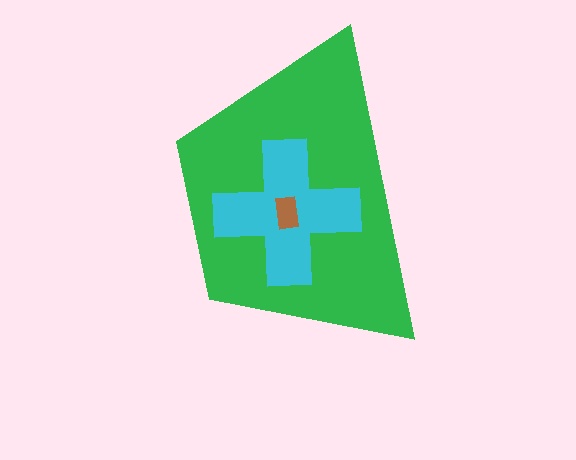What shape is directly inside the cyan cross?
The brown rectangle.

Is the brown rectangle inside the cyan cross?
Yes.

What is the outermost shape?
The green trapezoid.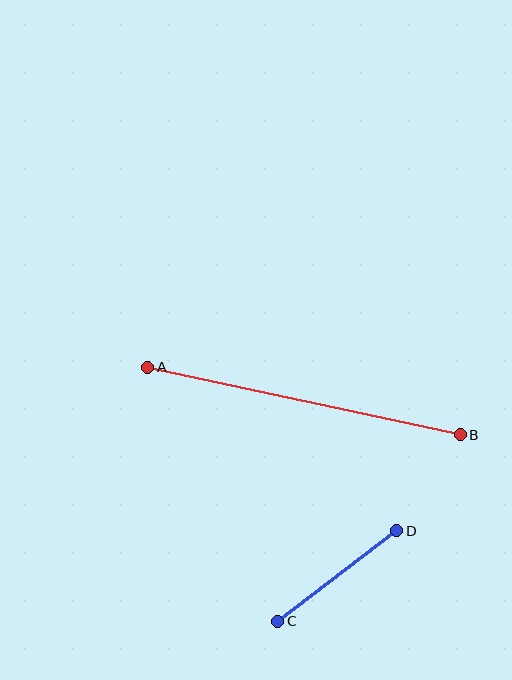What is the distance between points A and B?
The distance is approximately 320 pixels.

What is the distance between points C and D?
The distance is approximately 149 pixels.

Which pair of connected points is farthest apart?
Points A and B are farthest apart.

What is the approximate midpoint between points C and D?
The midpoint is at approximately (337, 576) pixels.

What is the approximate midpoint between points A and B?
The midpoint is at approximately (304, 401) pixels.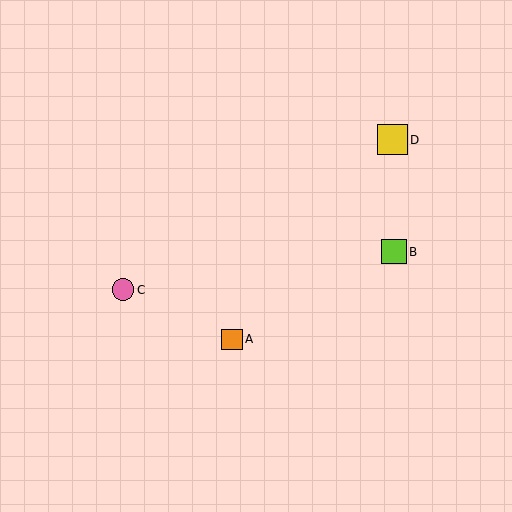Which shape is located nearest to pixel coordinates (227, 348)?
The orange square (labeled A) at (232, 339) is nearest to that location.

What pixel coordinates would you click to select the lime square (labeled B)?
Click at (394, 252) to select the lime square B.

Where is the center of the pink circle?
The center of the pink circle is at (123, 290).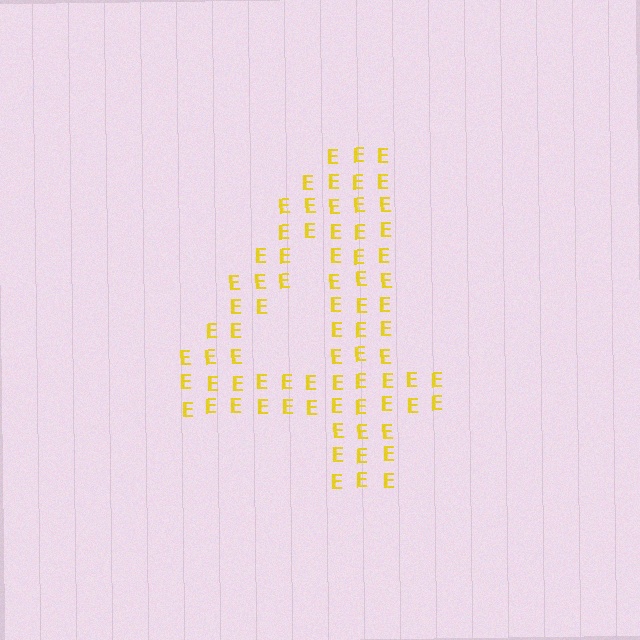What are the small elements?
The small elements are letter E's.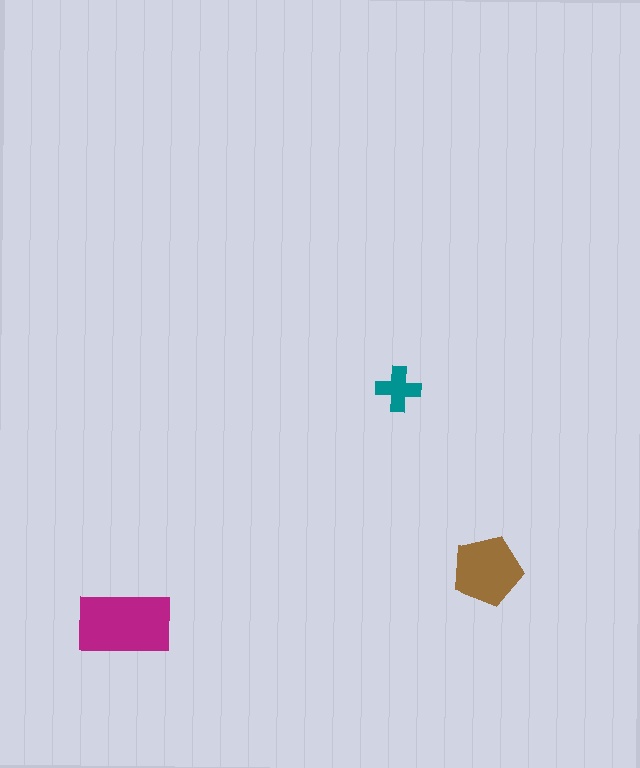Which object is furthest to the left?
The magenta rectangle is leftmost.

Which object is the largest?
The magenta rectangle.